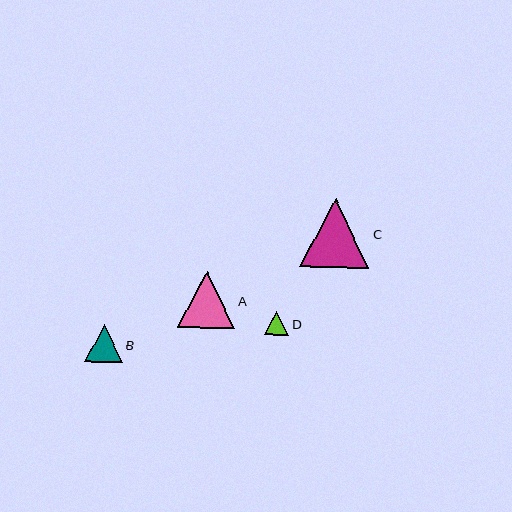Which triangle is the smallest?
Triangle D is the smallest with a size of approximately 24 pixels.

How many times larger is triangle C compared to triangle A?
Triangle C is approximately 1.2 times the size of triangle A.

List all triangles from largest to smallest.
From largest to smallest: C, A, B, D.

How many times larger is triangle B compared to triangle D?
Triangle B is approximately 1.6 times the size of triangle D.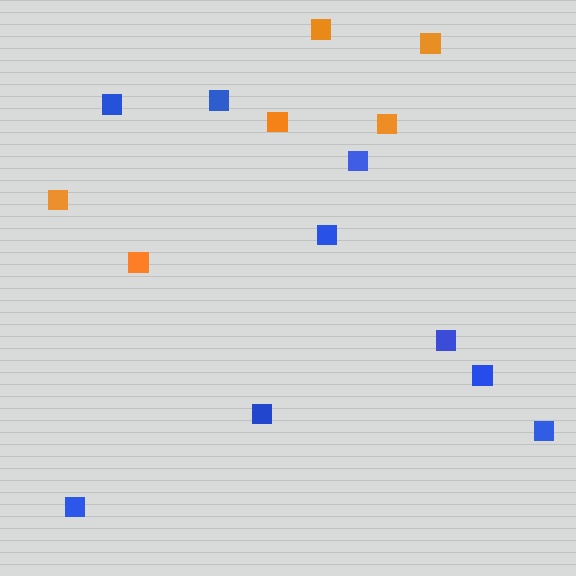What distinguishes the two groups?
There are 2 groups: one group of orange squares (6) and one group of blue squares (9).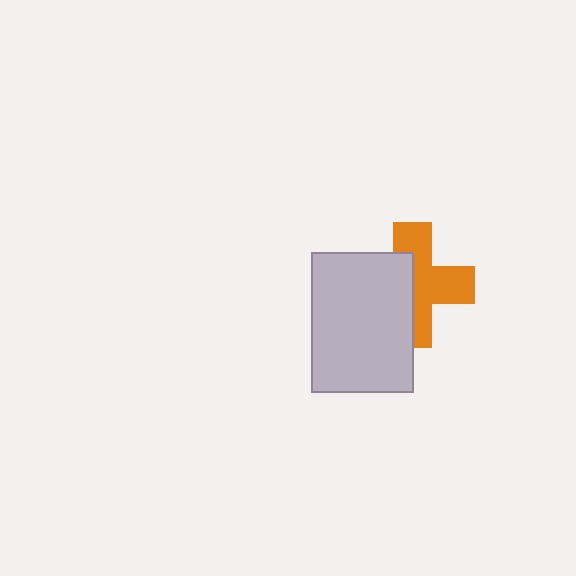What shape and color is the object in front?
The object in front is a light gray rectangle.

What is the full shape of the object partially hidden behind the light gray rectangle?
The partially hidden object is an orange cross.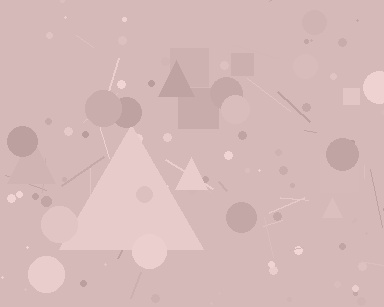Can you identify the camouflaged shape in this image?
The camouflaged shape is a triangle.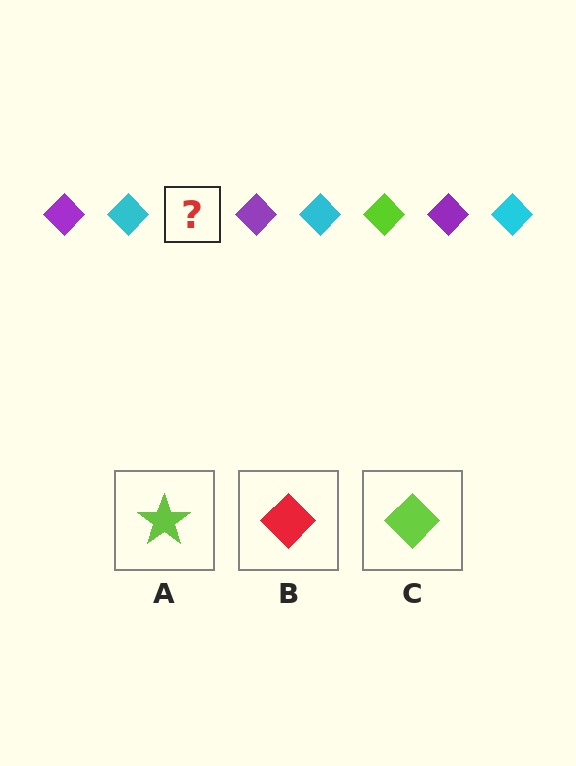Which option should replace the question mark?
Option C.